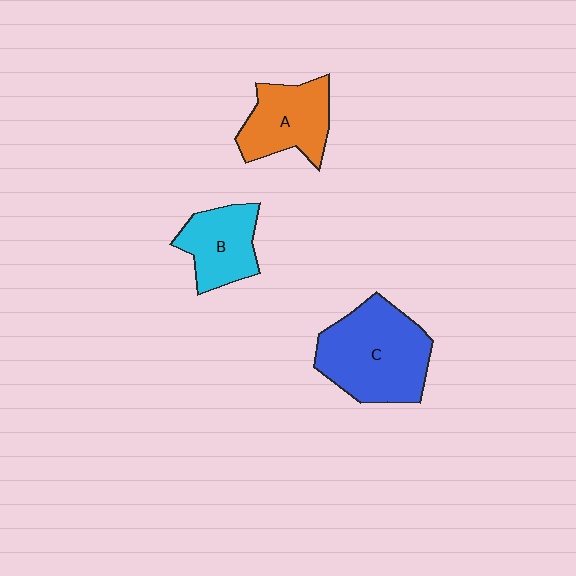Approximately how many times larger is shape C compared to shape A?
Approximately 1.5 times.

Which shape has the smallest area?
Shape B (cyan).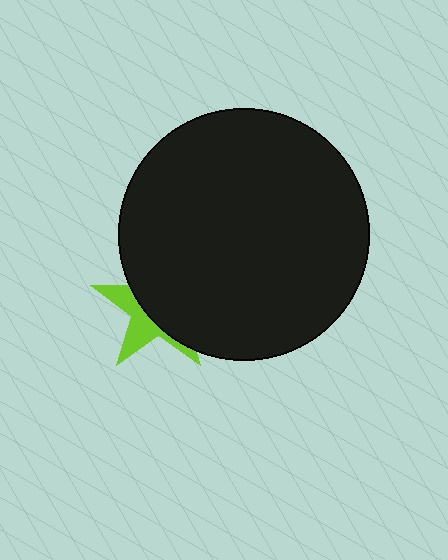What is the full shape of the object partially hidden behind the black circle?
The partially hidden object is a lime star.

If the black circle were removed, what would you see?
You would see the complete lime star.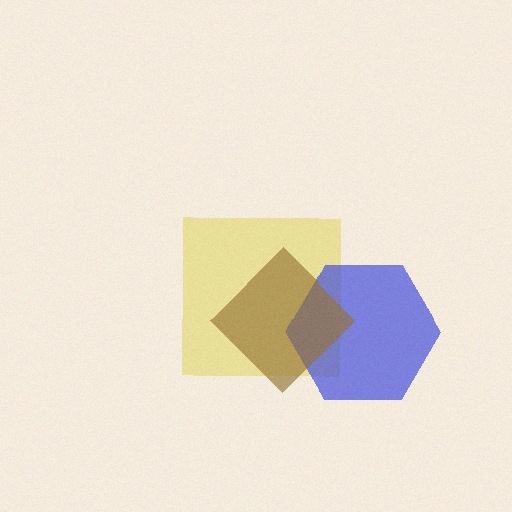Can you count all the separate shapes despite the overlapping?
Yes, there are 3 separate shapes.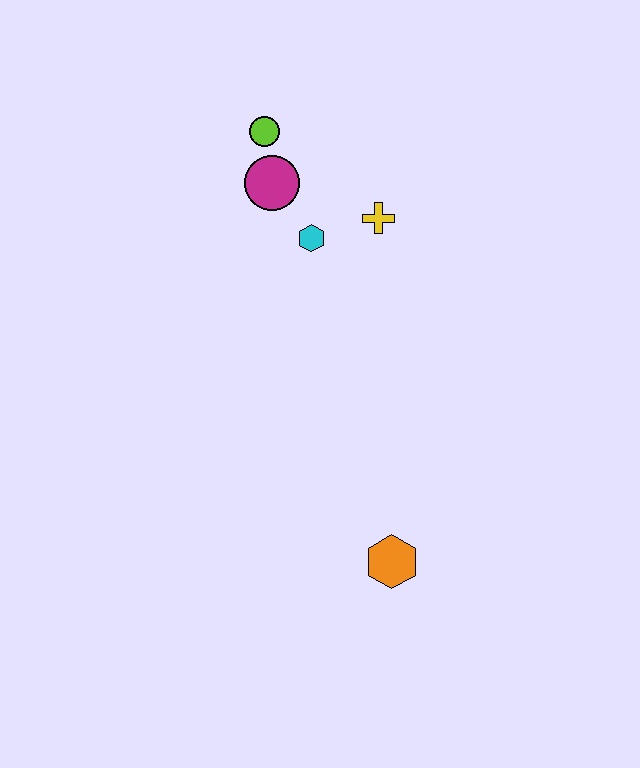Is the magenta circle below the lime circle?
Yes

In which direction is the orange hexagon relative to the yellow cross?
The orange hexagon is below the yellow cross.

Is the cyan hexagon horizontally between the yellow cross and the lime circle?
Yes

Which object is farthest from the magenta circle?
The orange hexagon is farthest from the magenta circle.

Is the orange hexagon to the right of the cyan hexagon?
Yes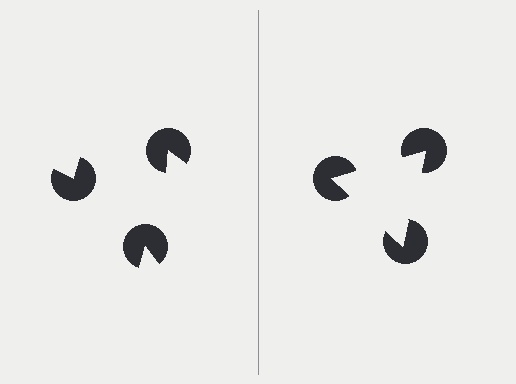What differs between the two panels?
The pac-man discs are positioned identically on both sides; only the wedge orientations differ. On the right they align to a triangle; on the left they are misaligned.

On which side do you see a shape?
An illusory triangle appears on the right side. On the left side the wedge cuts are rotated, so no coherent shape forms.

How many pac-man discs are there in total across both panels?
6 — 3 on each side.